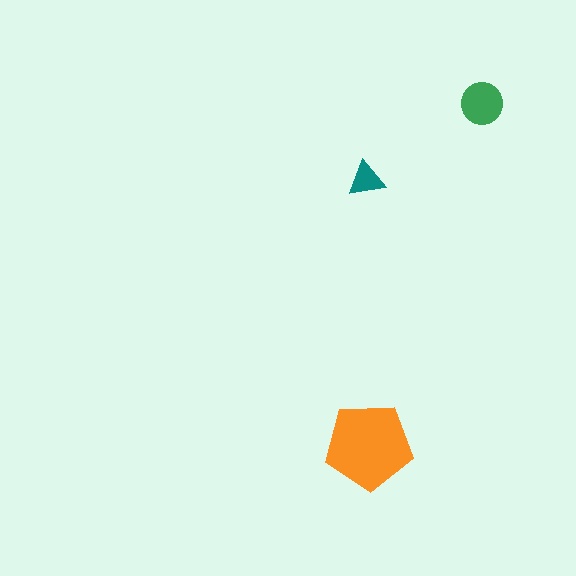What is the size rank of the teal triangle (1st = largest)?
3rd.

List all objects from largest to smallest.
The orange pentagon, the green circle, the teal triangle.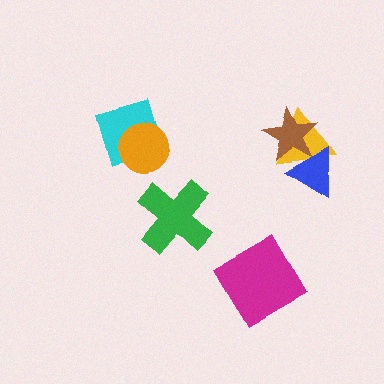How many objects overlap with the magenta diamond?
0 objects overlap with the magenta diamond.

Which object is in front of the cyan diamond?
The orange circle is in front of the cyan diamond.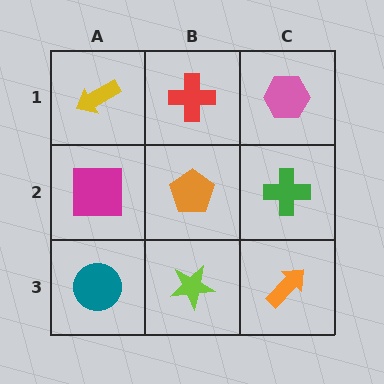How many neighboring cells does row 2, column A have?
3.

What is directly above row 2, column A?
A yellow arrow.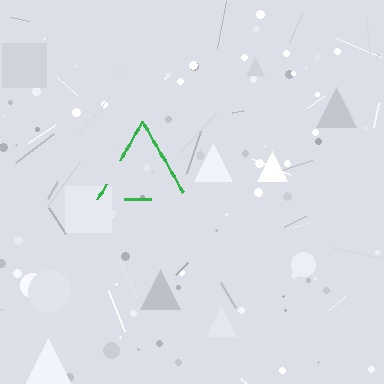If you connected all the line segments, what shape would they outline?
They would outline a triangle.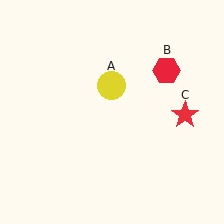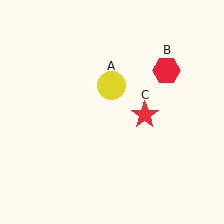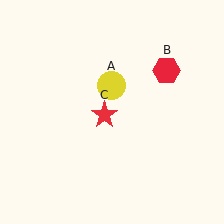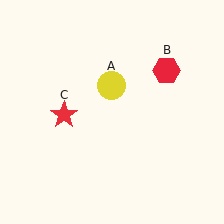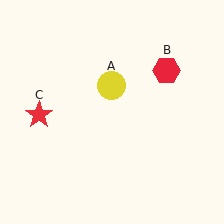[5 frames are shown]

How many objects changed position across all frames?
1 object changed position: red star (object C).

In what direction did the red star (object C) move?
The red star (object C) moved left.